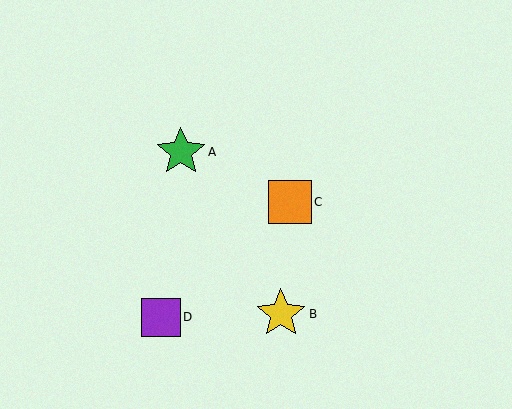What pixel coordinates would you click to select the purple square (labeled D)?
Click at (161, 317) to select the purple square D.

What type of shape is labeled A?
Shape A is a green star.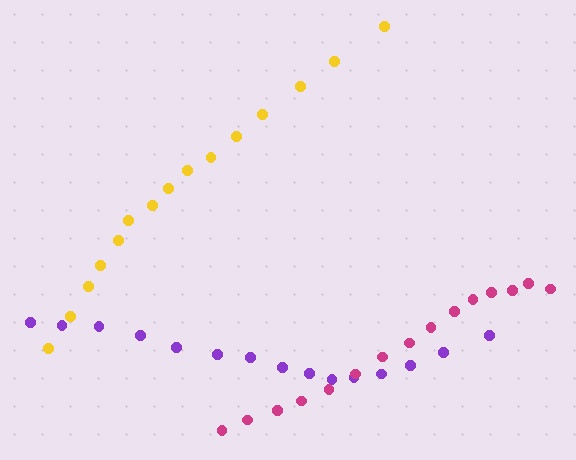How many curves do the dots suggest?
There are 3 distinct paths.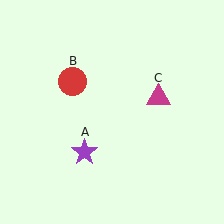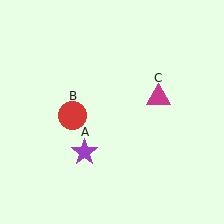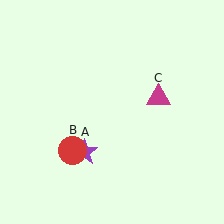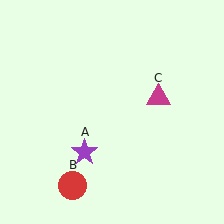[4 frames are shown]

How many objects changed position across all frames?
1 object changed position: red circle (object B).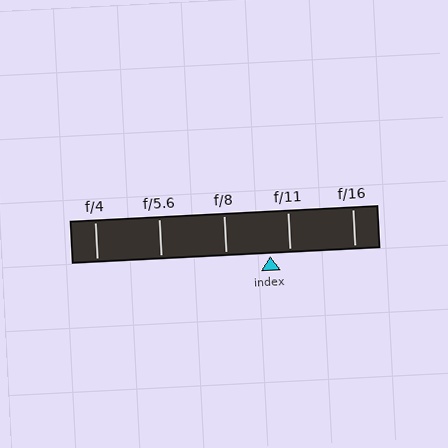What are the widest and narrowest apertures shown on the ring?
The widest aperture shown is f/4 and the narrowest is f/16.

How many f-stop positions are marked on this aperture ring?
There are 5 f-stop positions marked.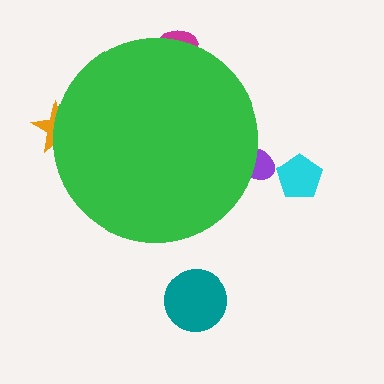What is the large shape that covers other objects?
A green circle.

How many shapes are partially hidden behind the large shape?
3 shapes are partially hidden.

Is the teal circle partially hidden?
No, the teal circle is fully visible.